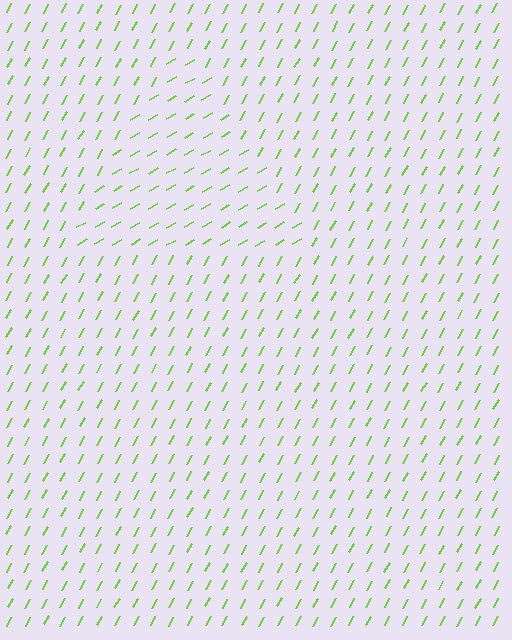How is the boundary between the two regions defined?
The boundary is defined purely by a change in line orientation (approximately 32 degrees difference). All lines are the same color and thickness.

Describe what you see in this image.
The image is filled with small lime line segments. A triangle region in the image has lines oriented differently from the surrounding lines, creating a visible texture boundary.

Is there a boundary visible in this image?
Yes, there is a texture boundary formed by a change in line orientation.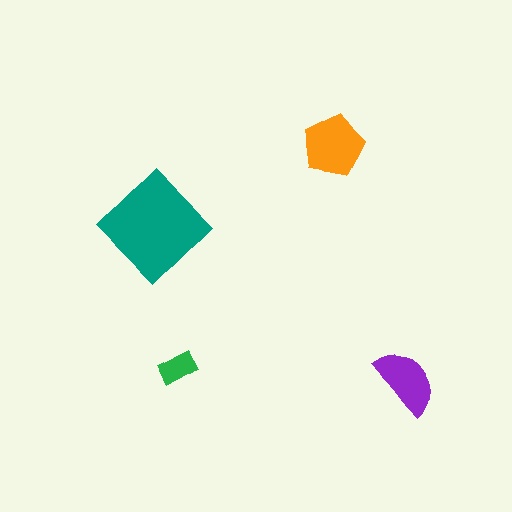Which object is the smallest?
The green rectangle.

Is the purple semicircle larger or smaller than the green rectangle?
Larger.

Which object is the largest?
The teal diamond.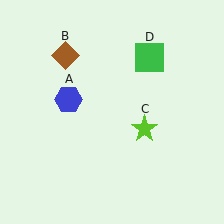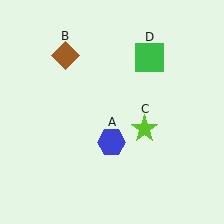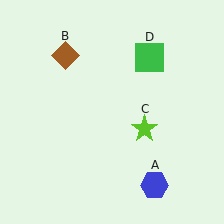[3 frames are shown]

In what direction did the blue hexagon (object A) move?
The blue hexagon (object A) moved down and to the right.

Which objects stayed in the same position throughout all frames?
Brown diamond (object B) and lime star (object C) and green square (object D) remained stationary.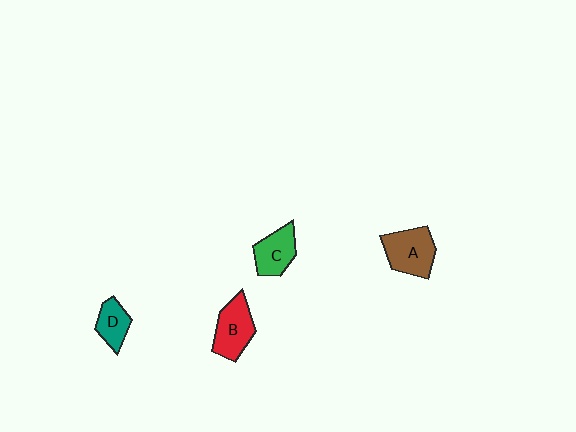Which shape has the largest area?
Shape A (brown).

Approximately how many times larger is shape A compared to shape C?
Approximately 1.3 times.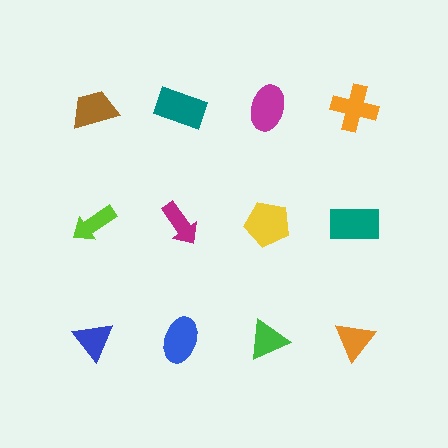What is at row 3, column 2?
A blue ellipse.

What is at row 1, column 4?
An orange cross.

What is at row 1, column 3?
A magenta ellipse.